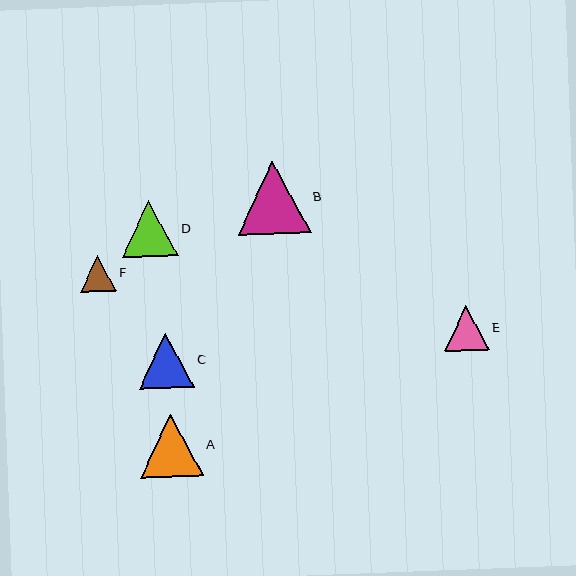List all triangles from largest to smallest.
From largest to smallest: B, A, D, C, E, F.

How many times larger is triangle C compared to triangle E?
Triangle C is approximately 1.2 times the size of triangle E.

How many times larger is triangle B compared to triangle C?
Triangle B is approximately 1.3 times the size of triangle C.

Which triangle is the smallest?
Triangle F is the smallest with a size of approximately 36 pixels.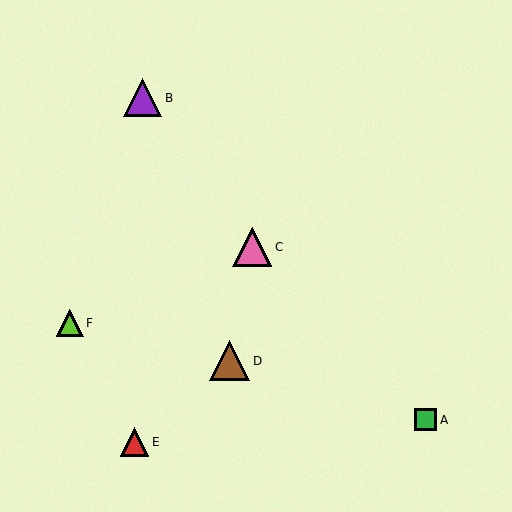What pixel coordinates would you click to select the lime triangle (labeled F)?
Click at (70, 323) to select the lime triangle F.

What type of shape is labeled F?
Shape F is a lime triangle.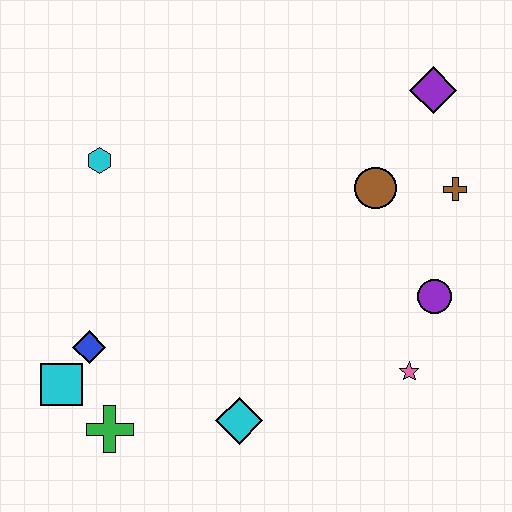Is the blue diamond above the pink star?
Yes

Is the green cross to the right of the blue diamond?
Yes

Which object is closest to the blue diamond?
The cyan square is closest to the blue diamond.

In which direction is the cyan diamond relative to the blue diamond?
The cyan diamond is to the right of the blue diamond.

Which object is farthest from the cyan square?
The purple diamond is farthest from the cyan square.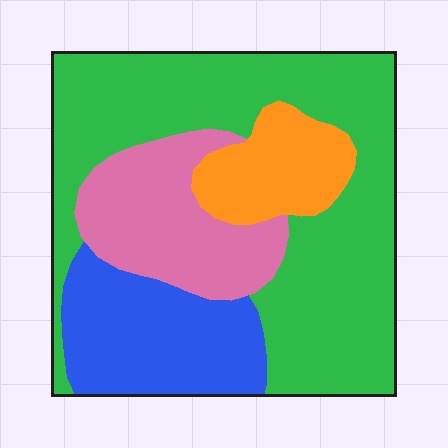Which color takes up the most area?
Green, at roughly 50%.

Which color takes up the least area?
Orange, at roughly 10%.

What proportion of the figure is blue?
Blue takes up about one fifth (1/5) of the figure.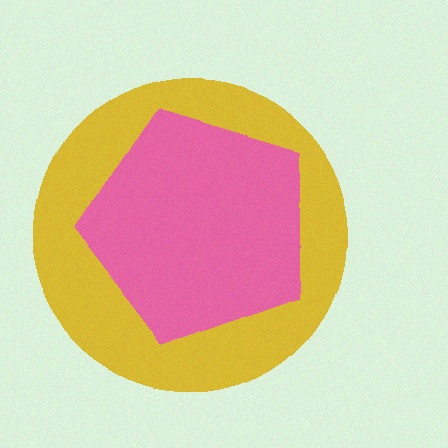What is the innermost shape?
The pink pentagon.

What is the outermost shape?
The yellow circle.